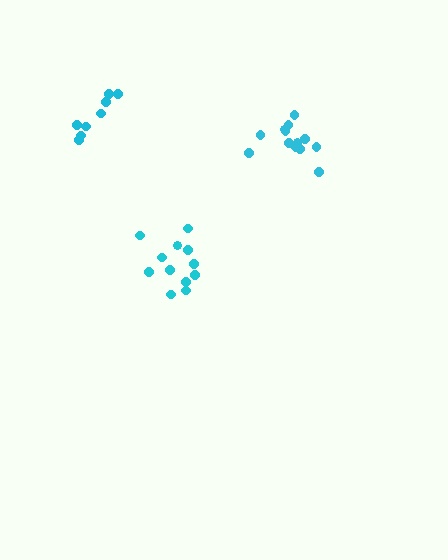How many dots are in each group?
Group 1: 13 dots, Group 2: 12 dots, Group 3: 8 dots (33 total).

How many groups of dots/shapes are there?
There are 3 groups.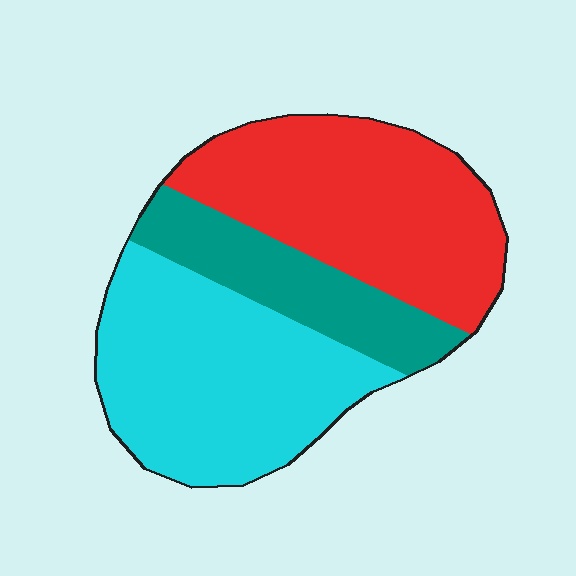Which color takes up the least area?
Teal, at roughly 20%.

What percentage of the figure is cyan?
Cyan covers roughly 40% of the figure.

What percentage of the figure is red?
Red covers 40% of the figure.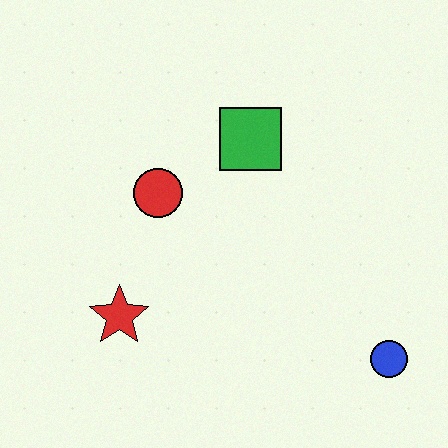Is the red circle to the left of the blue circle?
Yes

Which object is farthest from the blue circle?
The red circle is farthest from the blue circle.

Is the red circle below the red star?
No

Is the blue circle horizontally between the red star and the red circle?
No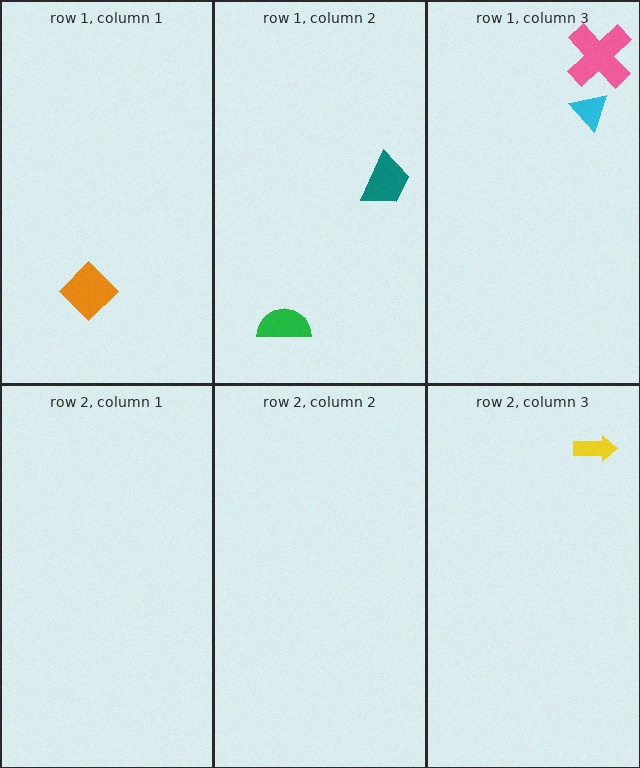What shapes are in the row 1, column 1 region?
The orange diamond.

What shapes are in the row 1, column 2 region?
The teal trapezoid, the green semicircle.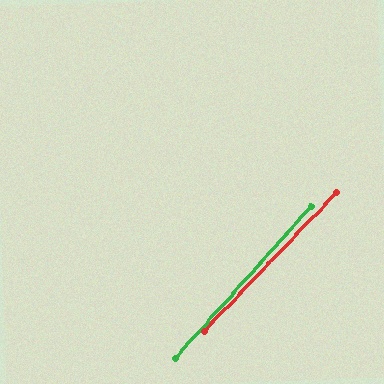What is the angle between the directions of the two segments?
Approximately 2 degrees.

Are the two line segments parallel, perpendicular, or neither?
Parallel — their directions differ by only 1.8°.